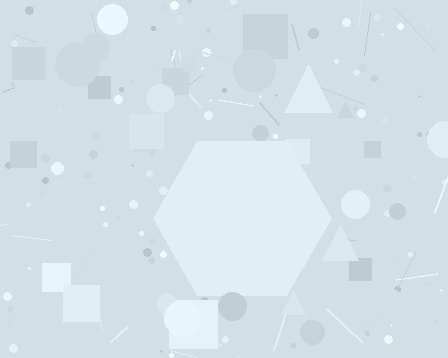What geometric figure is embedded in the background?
A hexagon is embedded in the background.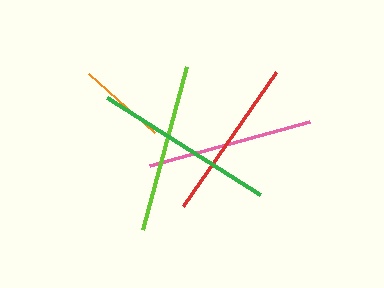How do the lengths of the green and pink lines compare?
The green and pink lines are approximately the same length.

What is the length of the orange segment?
The orange segment is approximately 89 pixels long.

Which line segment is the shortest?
The orange line is the shortest at approximately 89 pixels.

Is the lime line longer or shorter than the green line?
The green line is longer than the lime line.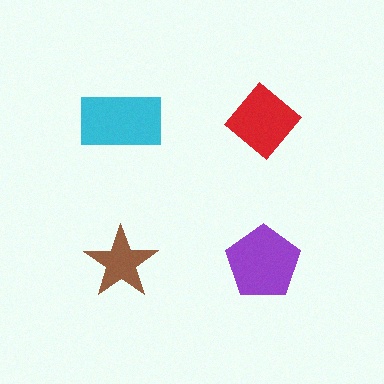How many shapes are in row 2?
2 shapes.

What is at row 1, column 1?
A cyan rectangle.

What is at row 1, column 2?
A red diamond.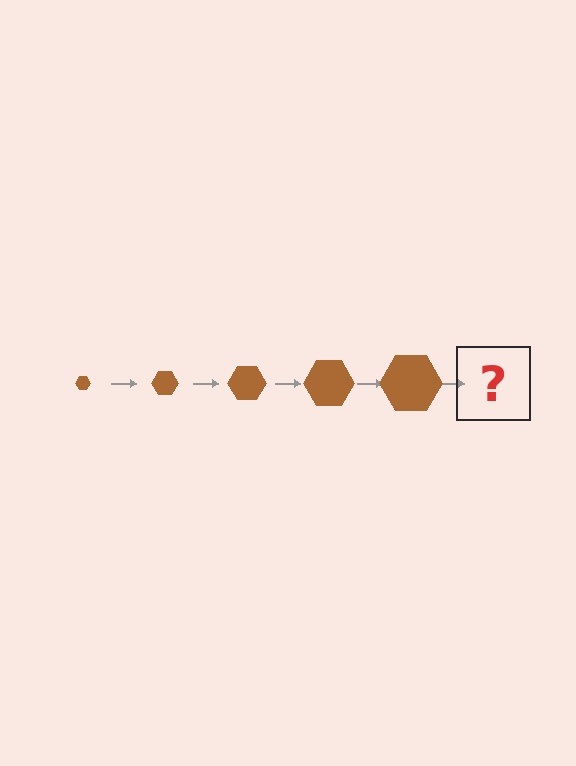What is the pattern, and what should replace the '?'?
The pattern is that the hexagon gets progressively larger each step. The '?' should be a brown hexagon, larger than the previous one.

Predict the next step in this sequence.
The next step is a brown hexagon, larger than the previous one.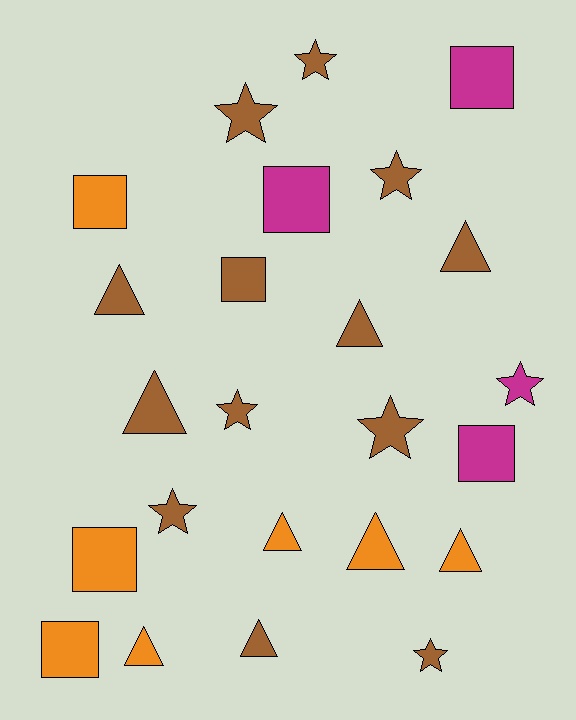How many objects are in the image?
There are 24 objects.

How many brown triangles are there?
There are 5 brown triangles.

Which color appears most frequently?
Brown, with 13 objects.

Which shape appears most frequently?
Triangle, with 9 objects.